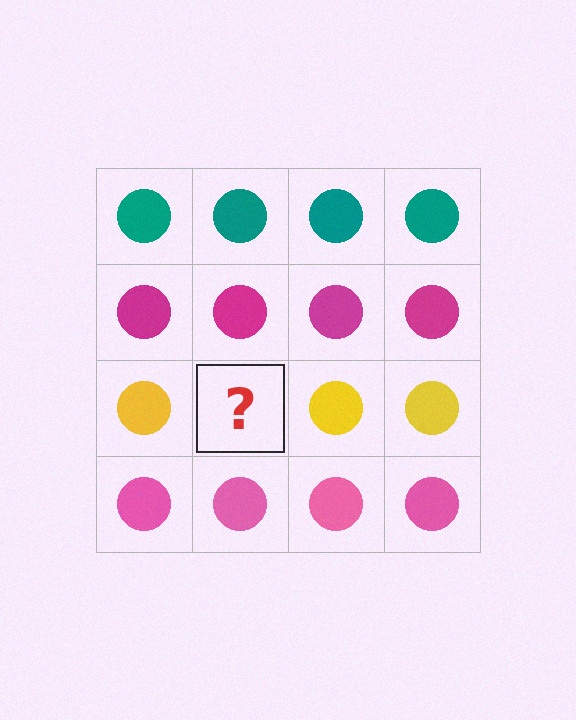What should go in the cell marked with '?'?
The missing cell should contain a yellow circle.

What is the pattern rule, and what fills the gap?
The rule is that each row has a consistent color. The gap should be filled with a yellow circle.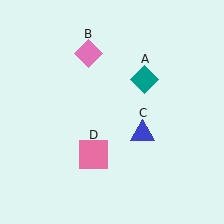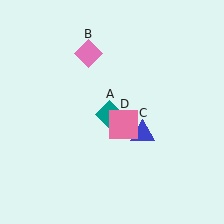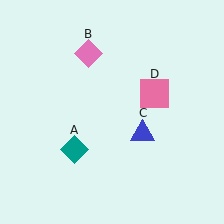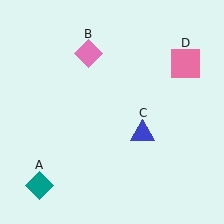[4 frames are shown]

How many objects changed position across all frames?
2 objects changed position: teal diamond (object A), pink square (object D).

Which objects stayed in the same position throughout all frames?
Pink diamond (object B) and blue triangle (object C) remained stationary.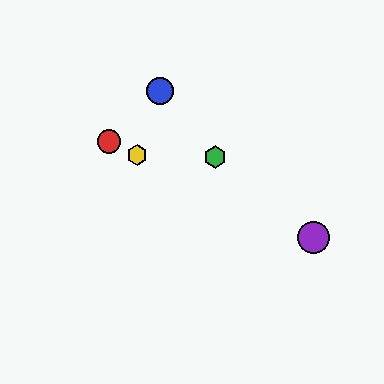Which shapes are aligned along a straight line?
The red circle, the yellow hexagon, the purple circle are aligned along a straight line.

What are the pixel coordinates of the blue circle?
The blue circle is at (160, 91).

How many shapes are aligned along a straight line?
3 shapes (the red circle, the yellow hexagon, the purple circle) are aligned along a straight line.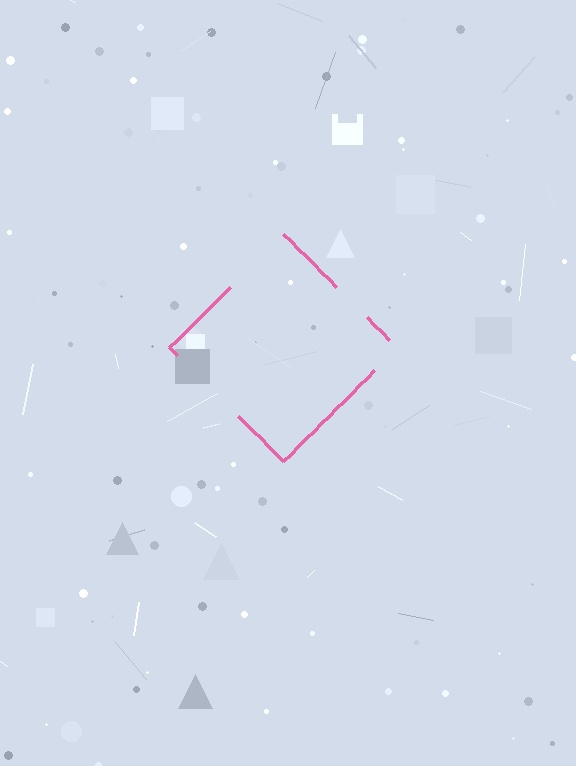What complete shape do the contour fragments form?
The contour fragments form a diamond.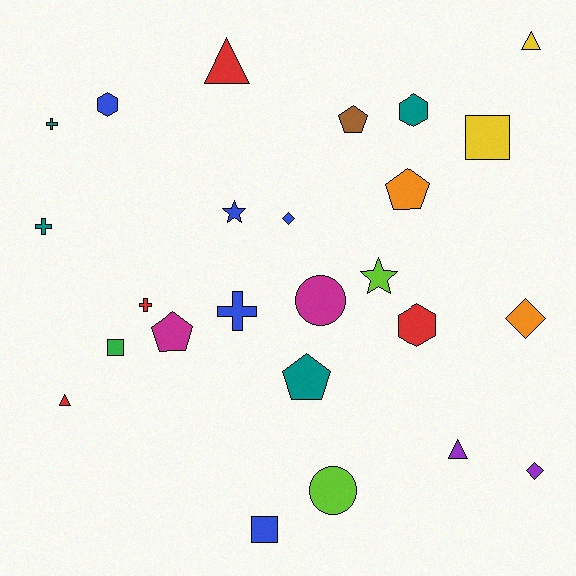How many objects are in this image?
There are 25 objects.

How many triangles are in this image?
There are 4 triangles.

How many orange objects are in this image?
There are 2 orange objects.